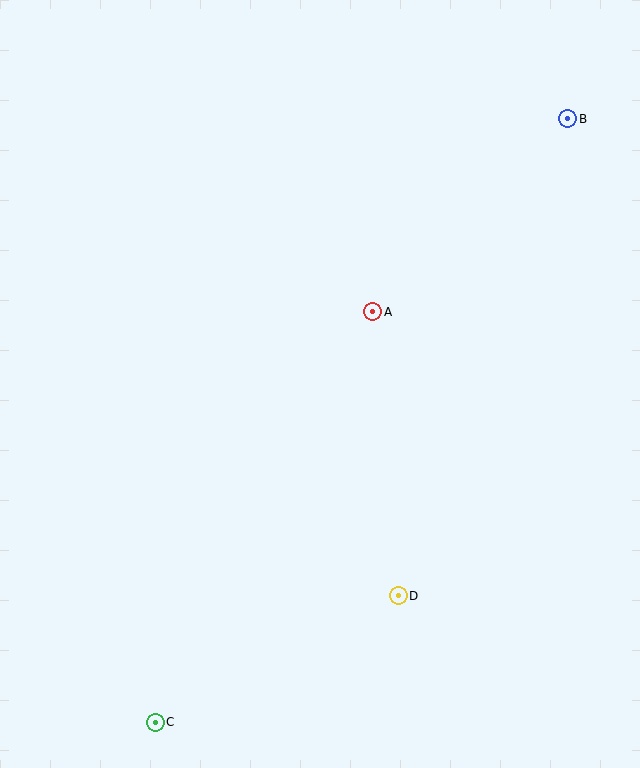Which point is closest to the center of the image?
Point A at (373, 312) is closest to the center.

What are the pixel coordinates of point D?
Point D is at (398, 596).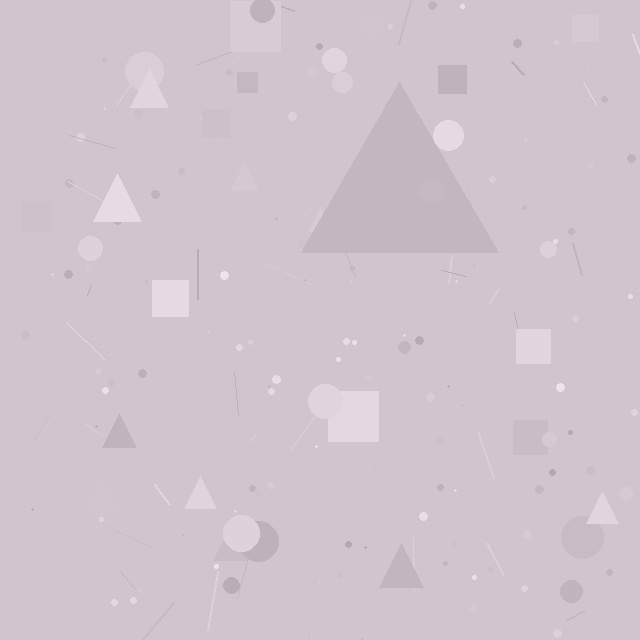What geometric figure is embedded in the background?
A triangle is embedded in the background.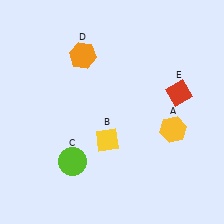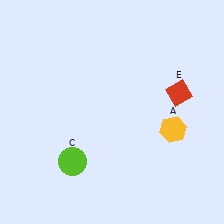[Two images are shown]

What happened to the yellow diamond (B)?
The yellow diamond (B) was removed in Image 2. It was in the bottom-left area of Image 1.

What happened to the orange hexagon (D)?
The orange hexagon (D) was removed in Image 2. It was in the top-left area of Image 1.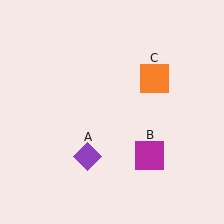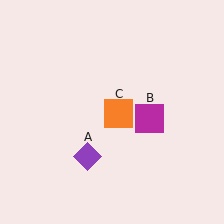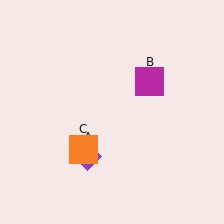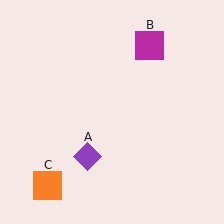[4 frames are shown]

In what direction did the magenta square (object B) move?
The magenta square (object B) moved up.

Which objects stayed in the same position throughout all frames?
Purple diamond (object A) remained stationary.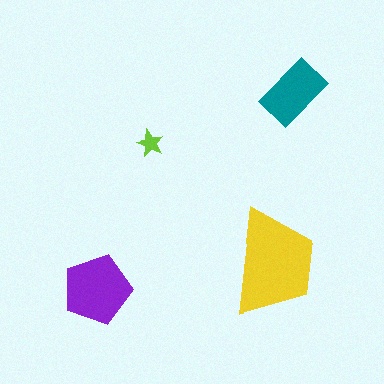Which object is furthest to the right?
The teal rectangle is rightmost.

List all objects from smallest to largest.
The lime star, the teal rectangle, the purple pentagon, the yellow trapezoid.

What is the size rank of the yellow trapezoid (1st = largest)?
1st.